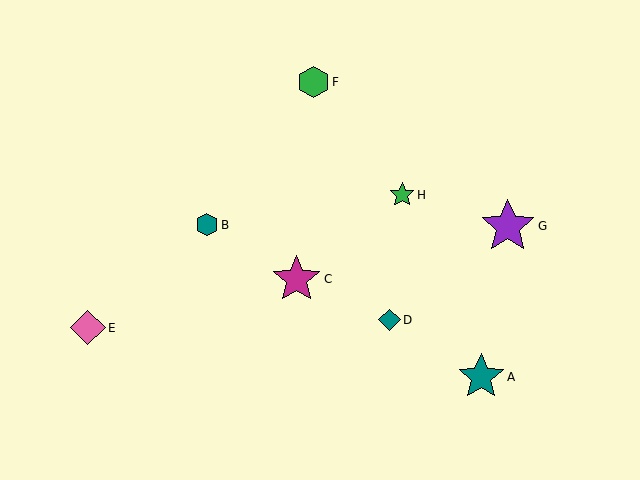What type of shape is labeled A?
Shape A is a teal star.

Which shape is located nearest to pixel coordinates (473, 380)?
The teal star (labeled A) at (481, 377) is nearest to that location.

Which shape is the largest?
The purple star (labeled G) is the largest.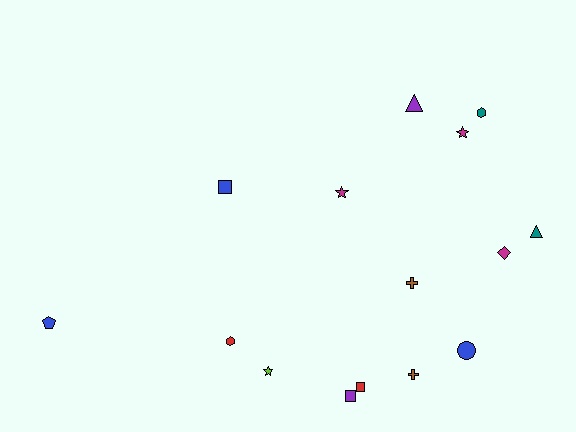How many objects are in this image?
There are 15 objects.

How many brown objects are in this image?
There are 2 brown objects.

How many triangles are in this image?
There are 2 triangles.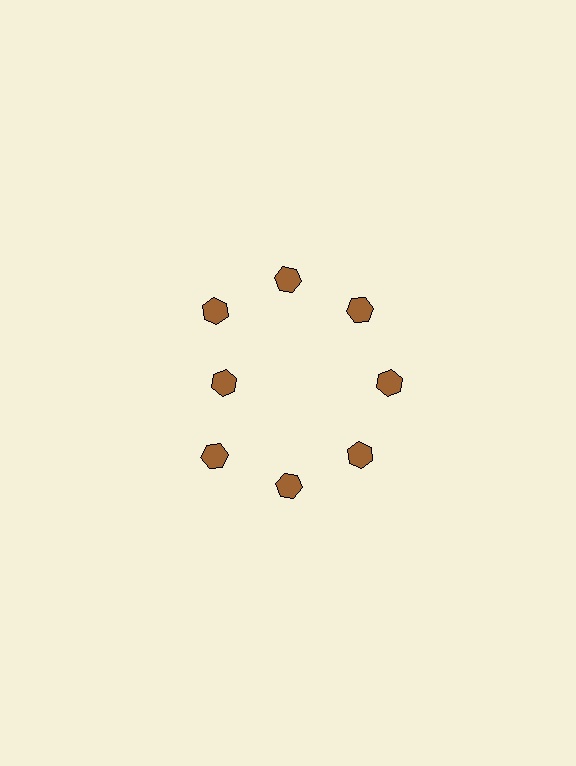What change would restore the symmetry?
The symmetry would be restored by moving it outward, back onto the ring so that all 8 hexagons sit at equal angles and equal distance from the center.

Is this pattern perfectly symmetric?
No. The 8 brown hexagons are arranged in a ring, but one element near the 9 o'clock position is pulled inward toward the center, breaking the 8-fold rotational symmetry.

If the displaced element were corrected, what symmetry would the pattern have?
It would have 8-fold rotational symmetry — the pattern would map onto itself every 45 degrees.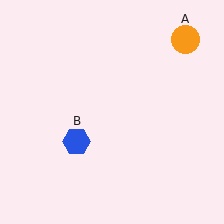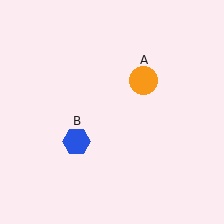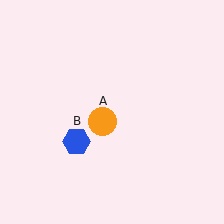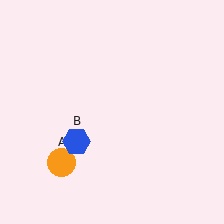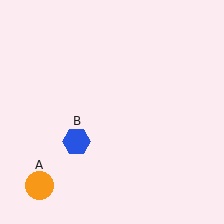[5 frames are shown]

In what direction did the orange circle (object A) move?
The orange circle (object A) moved down and to the left.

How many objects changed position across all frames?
1 object changed position: orange circle (object A).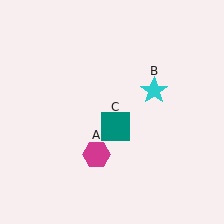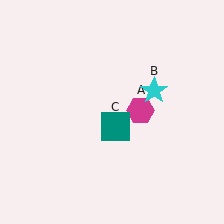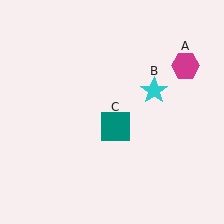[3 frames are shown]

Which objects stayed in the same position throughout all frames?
Cyan star (object B) and teal square (object C) remained stationary.